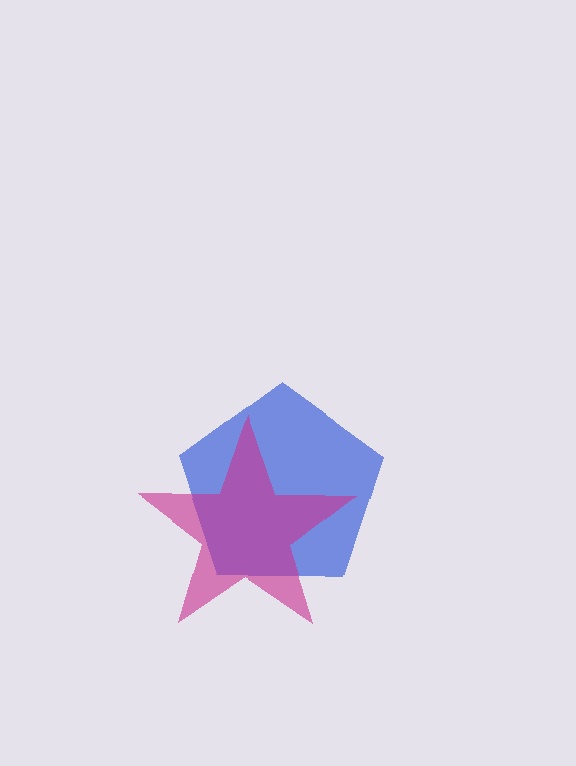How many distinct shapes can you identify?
There are 2 distinct shapes: a blue pentagon, a magenta star.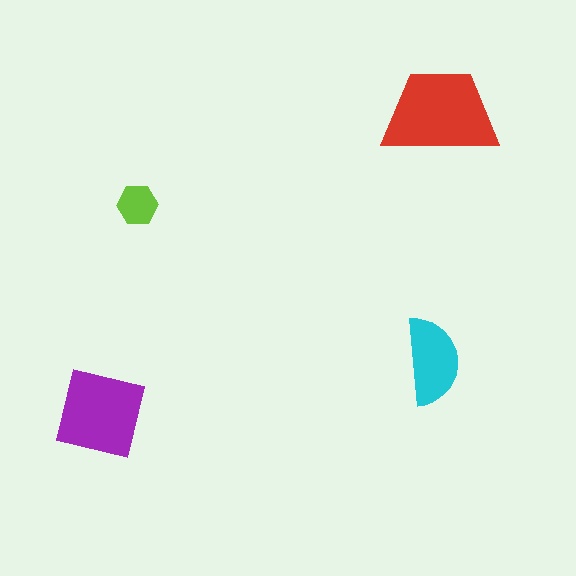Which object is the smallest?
The lime hexagon.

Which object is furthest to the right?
The red trapezoid is rightmost.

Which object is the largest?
The red trapezoid.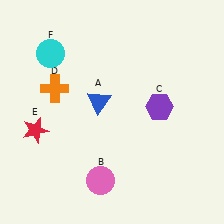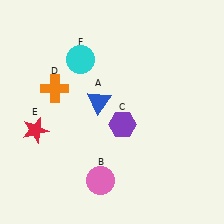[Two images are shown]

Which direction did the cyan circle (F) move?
The cyan circle (F) moved right.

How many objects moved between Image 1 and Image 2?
2 objects moved between the two images.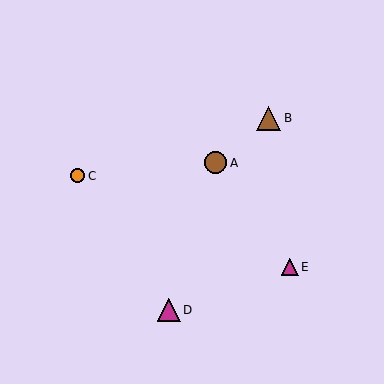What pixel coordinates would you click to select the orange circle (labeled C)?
Click at (77, 176) to select the orange circle C.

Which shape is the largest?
The brown triangle (labeled B) is the largest.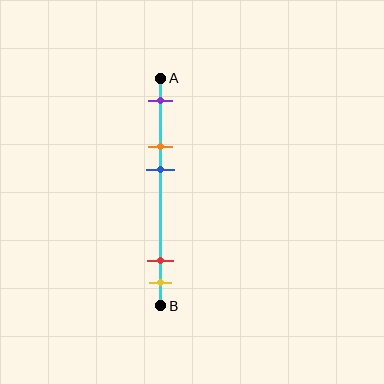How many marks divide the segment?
There are 5 marks dividing the segment.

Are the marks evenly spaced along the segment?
No, the marks are not evenly spaced.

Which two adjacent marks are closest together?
The red and yellow marks are the closest adjacent pair.